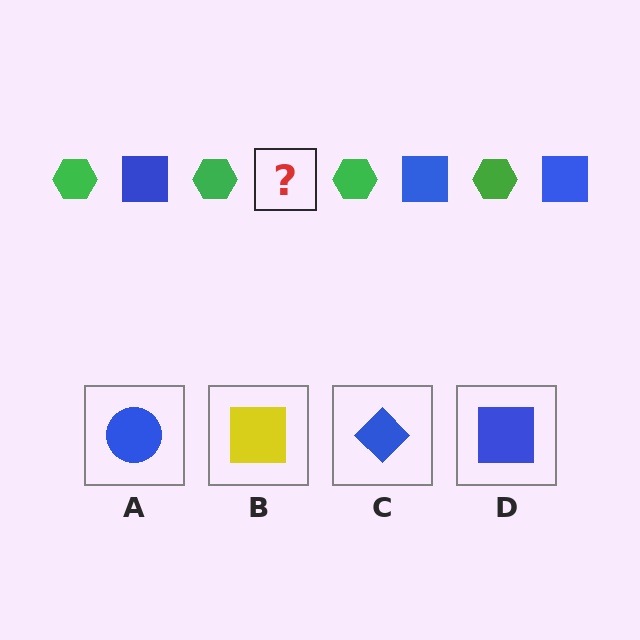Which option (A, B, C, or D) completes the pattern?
D.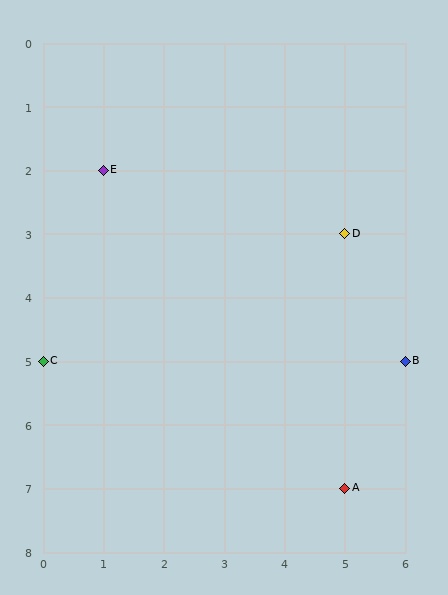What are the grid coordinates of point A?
Point A is at grid coordinates (5, 7).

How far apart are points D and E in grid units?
Points D and E are 4 columns and 1 row apart (about 4.1 grid units diagonally).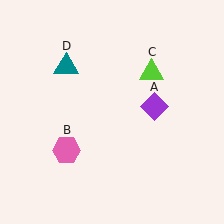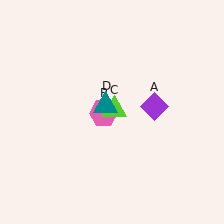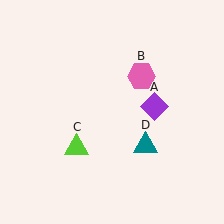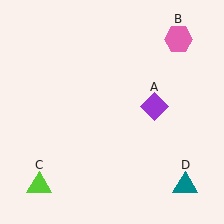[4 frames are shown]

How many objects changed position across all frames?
3 objects changed position: pink hexagon (object B), lime triangle (object C), teal triangle (object D).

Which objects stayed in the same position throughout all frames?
Purple diamond (object A) remained stationary.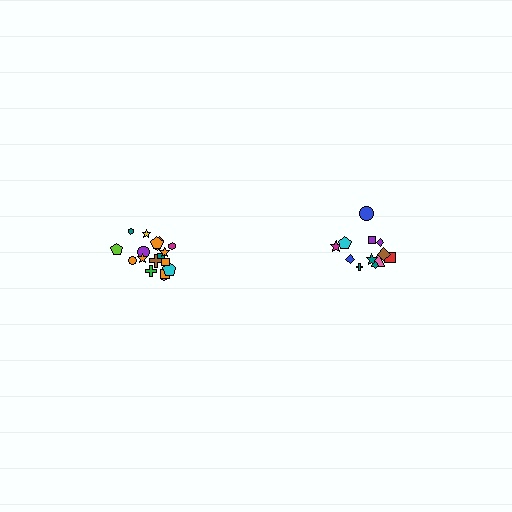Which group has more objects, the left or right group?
The left group.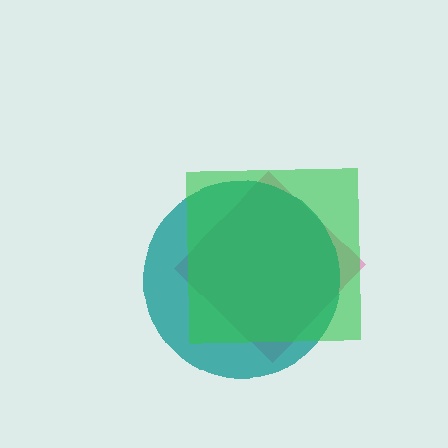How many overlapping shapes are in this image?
There are 3 overlapping shapes in the image.